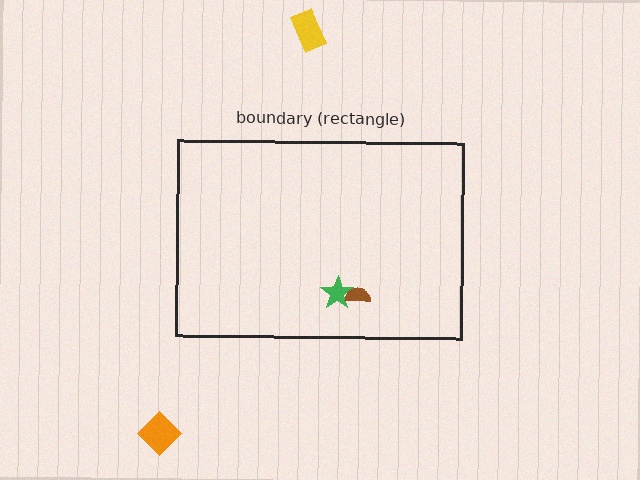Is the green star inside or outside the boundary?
Inside.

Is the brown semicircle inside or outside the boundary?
Inside.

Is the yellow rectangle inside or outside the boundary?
Outside.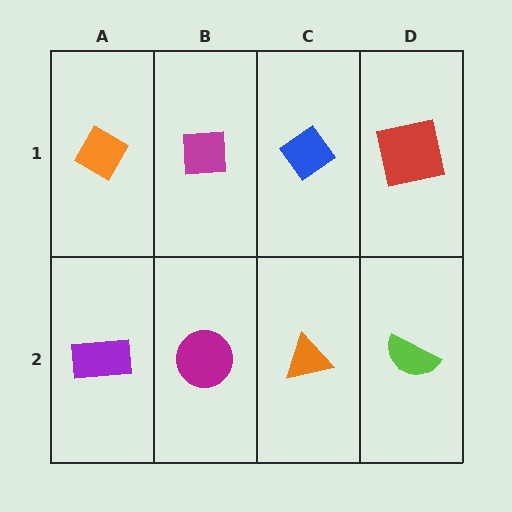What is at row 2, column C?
An orange triangle.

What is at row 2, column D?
A lime semicircle.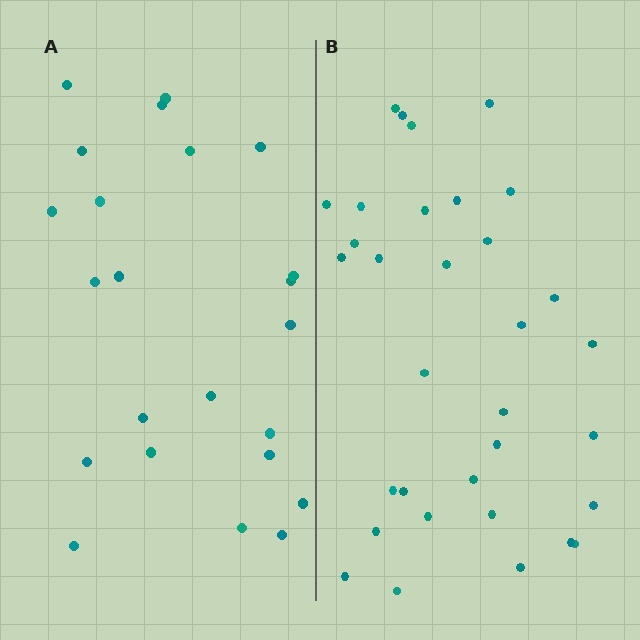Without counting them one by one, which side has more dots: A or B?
Region B (the right region) has more dots.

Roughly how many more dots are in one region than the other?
Region B has roughly 10 or so more dots than region A.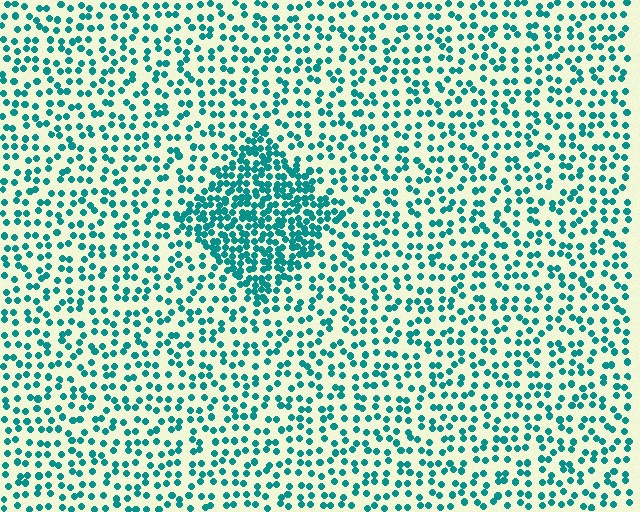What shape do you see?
I see a diamond.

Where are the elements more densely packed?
The elements are more densely packed inside the diamond boundary.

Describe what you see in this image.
The image contains small teal elements arranged at two different densities. A diamond-shaped region is visible where the elements are more densely packed than the surrounding area.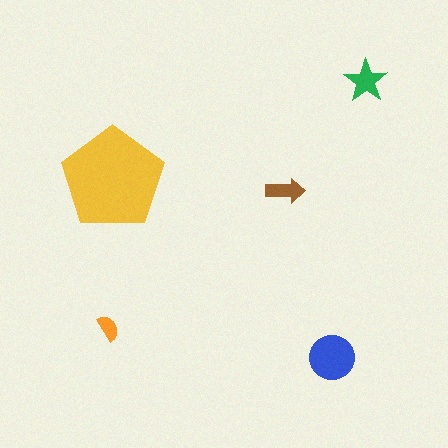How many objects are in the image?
There are 5 objects in the image.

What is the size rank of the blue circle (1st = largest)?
2nd.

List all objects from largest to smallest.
The yellow pentagon, the blue circle, the green star, the brown arrow, the orange semicircle.